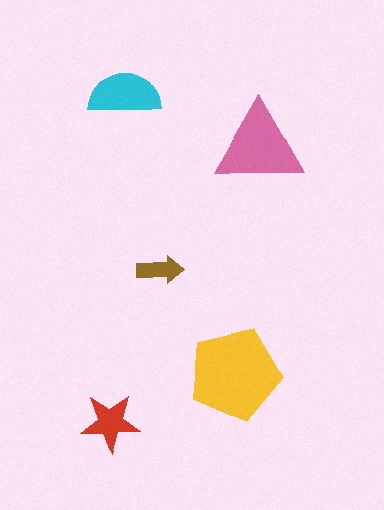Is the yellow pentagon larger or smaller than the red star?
Larger.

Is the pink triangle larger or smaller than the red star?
Larger.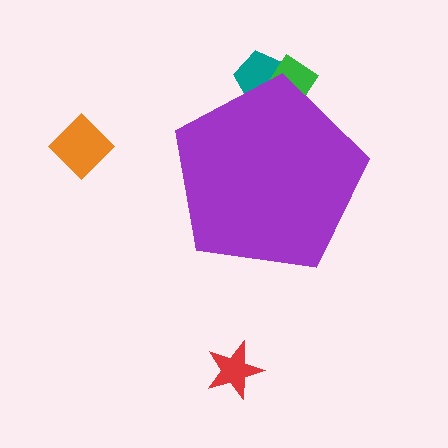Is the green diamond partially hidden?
Yes, the green diamond is partially hidden behind the purple pentagon.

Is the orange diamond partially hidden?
No, the orange diamond is fully visible.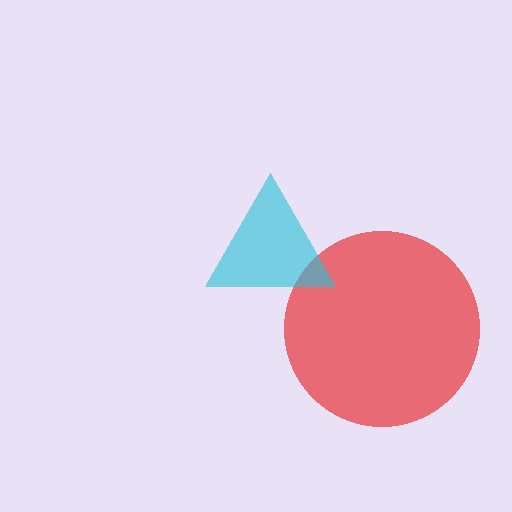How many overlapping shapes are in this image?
There are 2 overlapping shapes in the image.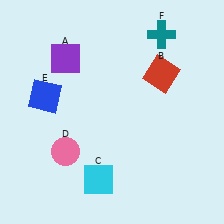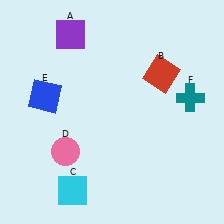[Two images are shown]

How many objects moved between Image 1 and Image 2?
3 objects moved between the two images.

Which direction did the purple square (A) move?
The purple square (A) moved up.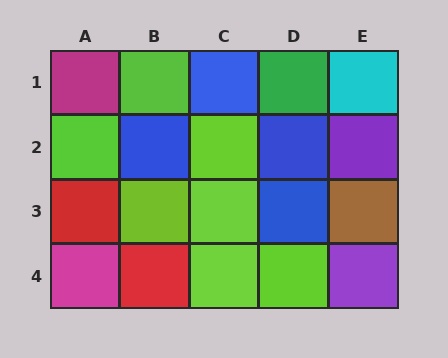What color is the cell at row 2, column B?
Blue.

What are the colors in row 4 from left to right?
Magenta, red, lime, lime, purple.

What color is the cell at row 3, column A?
Red.